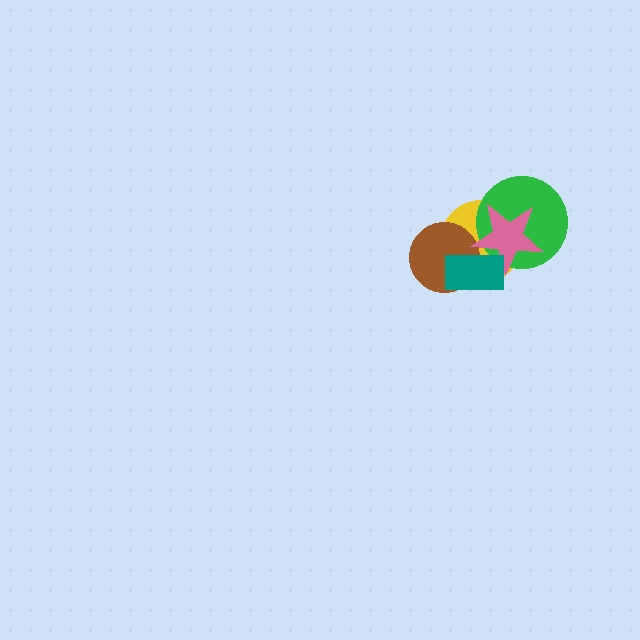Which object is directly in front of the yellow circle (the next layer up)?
The brown circle is directly in front of the yellow circle.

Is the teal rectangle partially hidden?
No, no other shape covers it.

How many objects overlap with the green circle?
2 objects overlap with the green circle.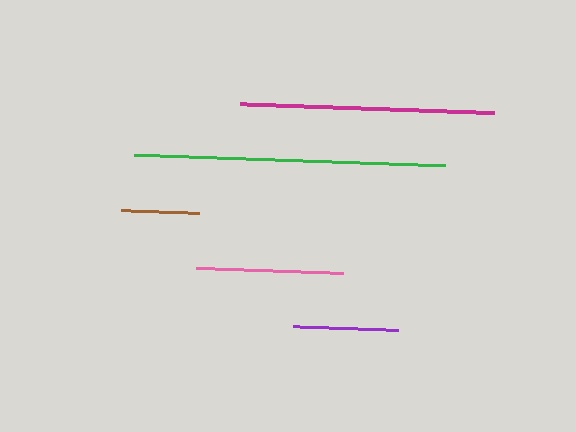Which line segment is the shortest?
The brown line is the shortest at approximately 78 pixels.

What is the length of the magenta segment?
The magenta segment is approximately 254 pixels long.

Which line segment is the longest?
The green line is the longest at approximately 310 pixels.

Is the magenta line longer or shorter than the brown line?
The magenta line is longer than the brown line.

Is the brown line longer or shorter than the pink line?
The pink line is longer than the brown line.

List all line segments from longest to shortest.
From longest to shortest: green, magenta, pink, purple, brown.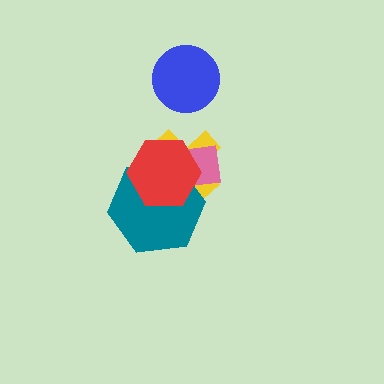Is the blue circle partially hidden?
No, no other shape covers it.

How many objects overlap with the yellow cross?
3 objects overlap with the yellow cross.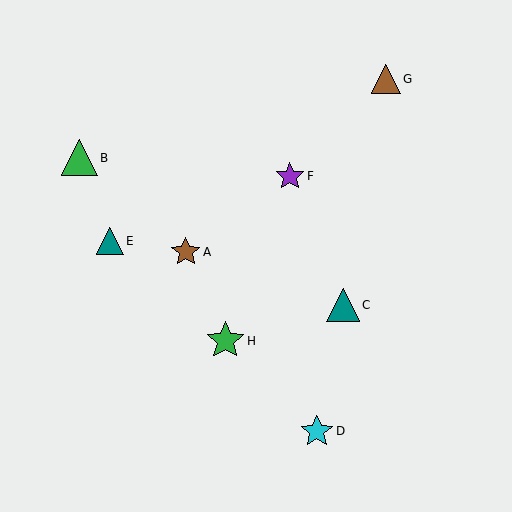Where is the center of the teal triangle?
The center of the teal triangle is at (343, 305).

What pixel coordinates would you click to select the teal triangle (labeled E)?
Click at (110, 241) to select the teal triangle E.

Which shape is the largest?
The green star (labeled H) is the largest.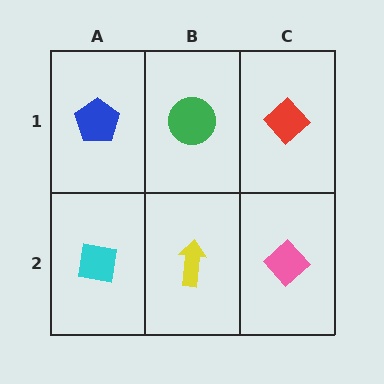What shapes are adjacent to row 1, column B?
A yellow arrow (row 2, column B), a blue pentagon (row 1, column A), a red diamond (row 1, column C).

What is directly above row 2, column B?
A green circle.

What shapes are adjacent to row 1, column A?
A cyan square (row 2, column A), a green circle (row 1, column B).